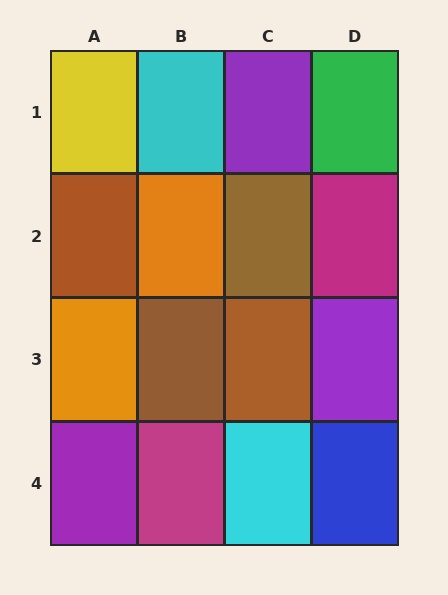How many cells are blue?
1 cell is blue.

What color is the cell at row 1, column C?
Purple.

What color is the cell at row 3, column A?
Orange.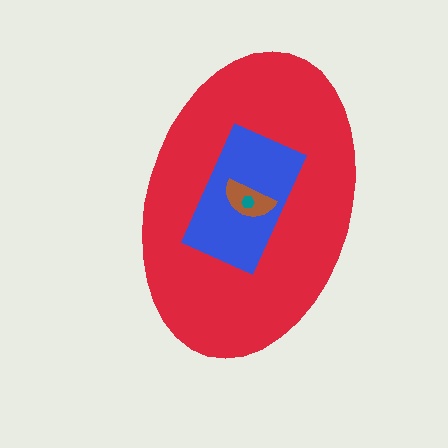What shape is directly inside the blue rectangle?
The brown semicircle.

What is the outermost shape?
The red ellipse.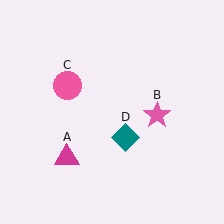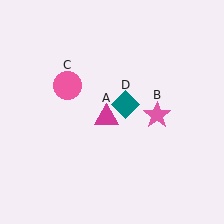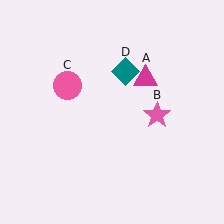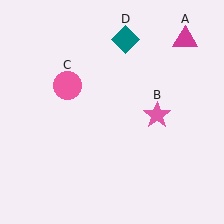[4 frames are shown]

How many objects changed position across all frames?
2 objects changed position: magenta triangle (object A), teal diamond (object D).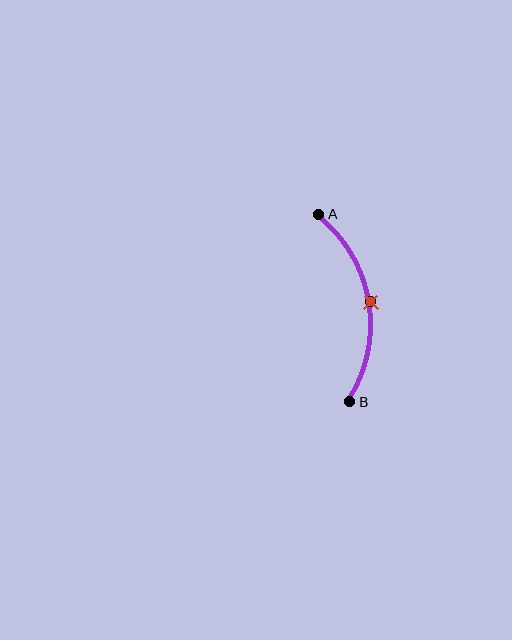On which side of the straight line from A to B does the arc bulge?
The arc bulges to the right of the straight line connecting A and B.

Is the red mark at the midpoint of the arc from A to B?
Yes. The red mark lies on the arc at equal arc-length from both A and B — it is the arc midpoint.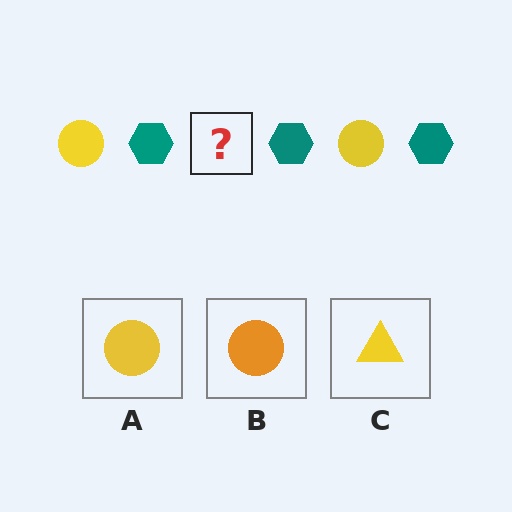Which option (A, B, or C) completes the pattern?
A.